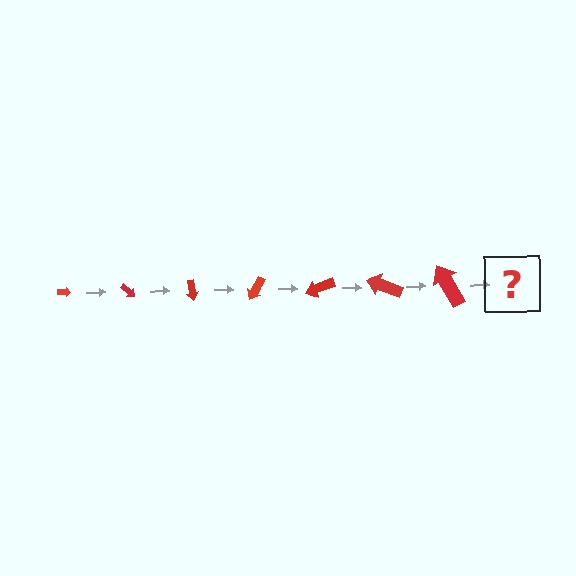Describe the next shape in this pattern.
It should be an arrow, larger than the previous one and rotated 280 degrees from the start.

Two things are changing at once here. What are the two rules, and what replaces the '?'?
The two rules are that the arrow grows larger each step and it rotates 40 degrees each step. The '?' should be an arrow, larger than the previous one and rotated 280 degrees from the start.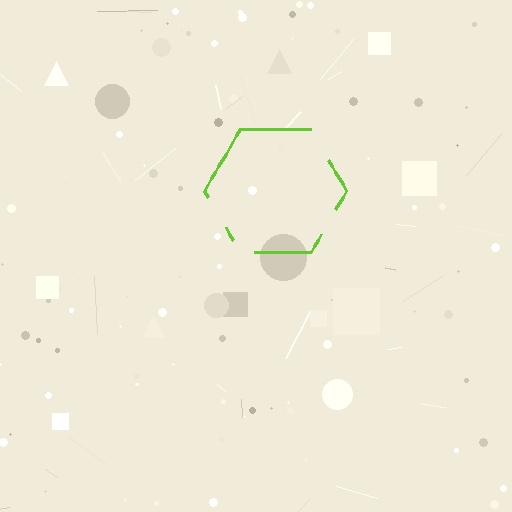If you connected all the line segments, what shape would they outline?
They would outline a hexagon.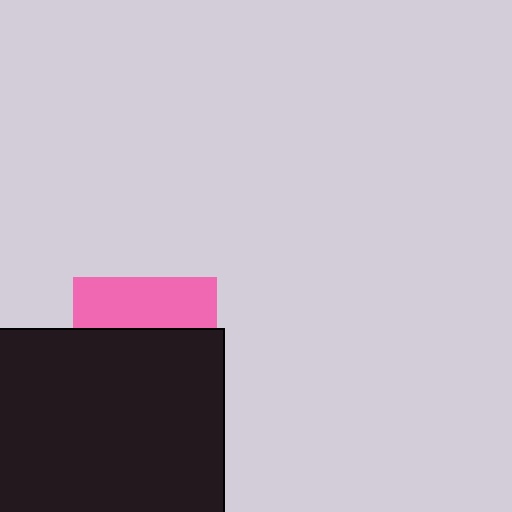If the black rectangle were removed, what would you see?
You would see the complete pink square.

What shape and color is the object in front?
The object in front is a black rectangle.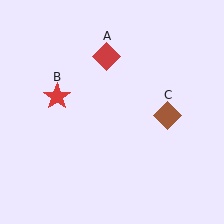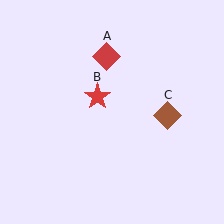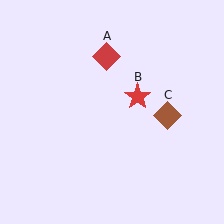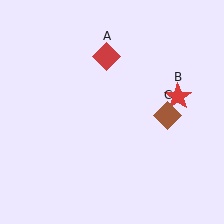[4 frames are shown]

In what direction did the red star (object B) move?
The red star (object B) moved right.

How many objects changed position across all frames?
1 object changed position: red star (object B).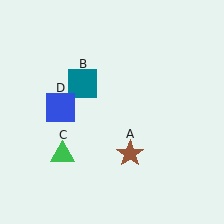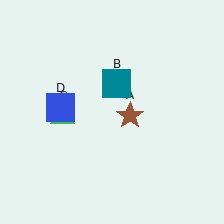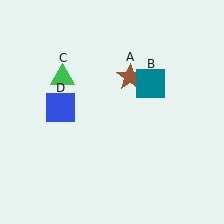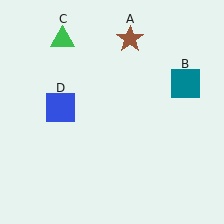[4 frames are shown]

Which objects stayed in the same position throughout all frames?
Blue square (object D) remained stationary.